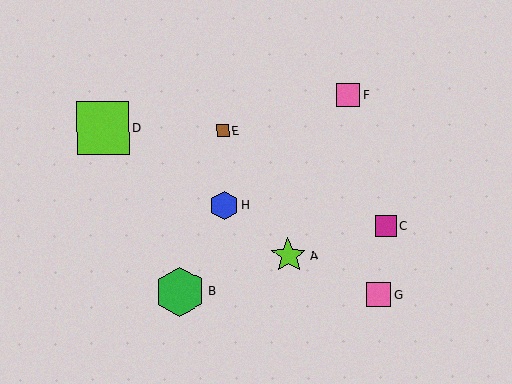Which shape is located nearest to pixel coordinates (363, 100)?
The pink square (labeled F) at (348, 95) is nearest to that location.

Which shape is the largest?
The lime square (labeled D) is the largest.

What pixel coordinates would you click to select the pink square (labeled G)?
Click at (378, 295) to select the pink square G.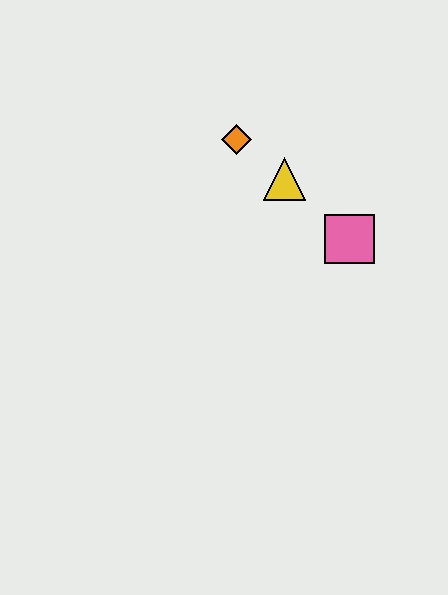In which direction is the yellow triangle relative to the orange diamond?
The yellow triangle is to the right of the orange diamond.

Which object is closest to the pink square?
The yellow triangle is closest to the pink square.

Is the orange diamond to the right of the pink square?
No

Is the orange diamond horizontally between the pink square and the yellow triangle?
No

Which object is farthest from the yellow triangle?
The pink square is farthest from the yellow triangle.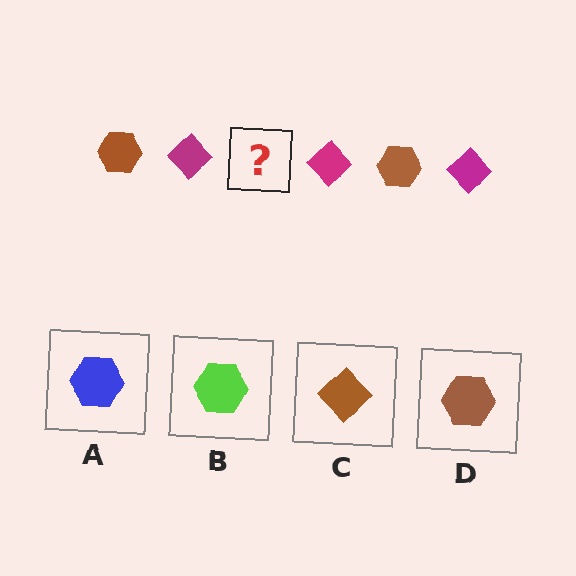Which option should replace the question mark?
Option D.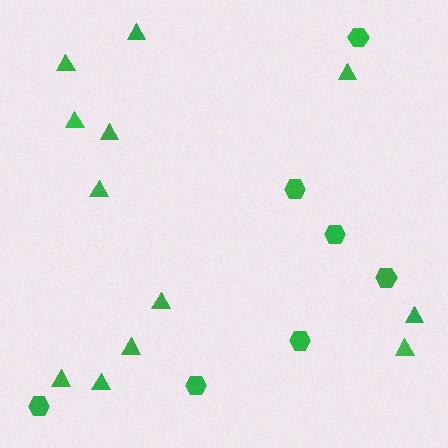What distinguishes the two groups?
There are 2 groups: one group of triangles (12) and one group of hexagons (7).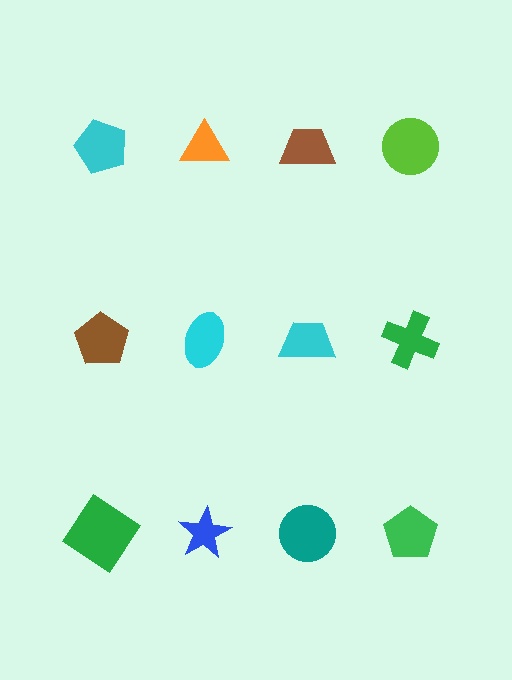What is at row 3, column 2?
A blue star.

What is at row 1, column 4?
A lime circle.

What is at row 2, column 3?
A cyan trapezoid.